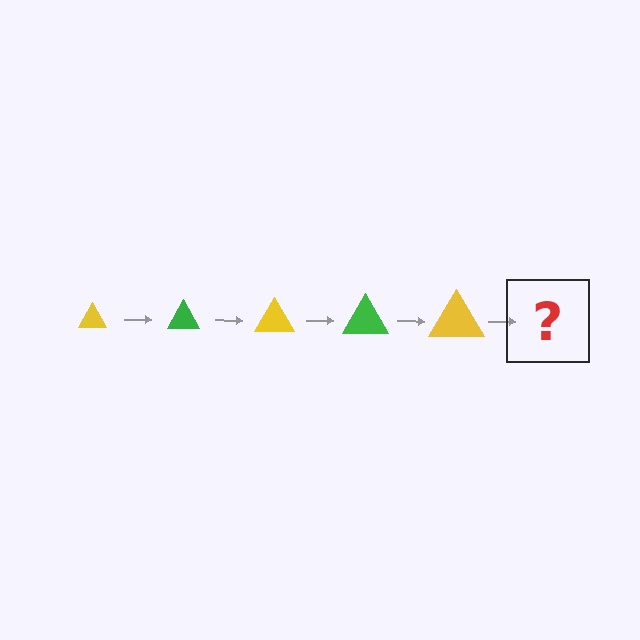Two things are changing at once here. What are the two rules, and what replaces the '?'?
The two rules are that the triangle grows larger each step and the color cycles through yellow and green. The '?' should be a green triangle, larger than the previous one.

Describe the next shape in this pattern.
It should be a green triangle, larger than the previous one.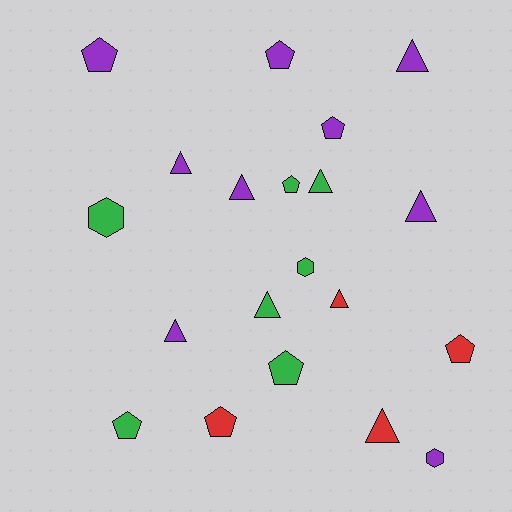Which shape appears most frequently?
Triangle, with 9 objects.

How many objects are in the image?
There are 20 objects.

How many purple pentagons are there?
There are 3 purple pentagons.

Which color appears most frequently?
Purple, with 9 objects.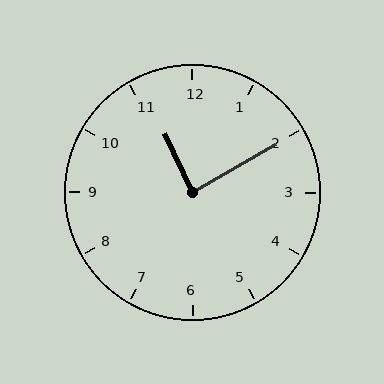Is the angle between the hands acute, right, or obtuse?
It is right.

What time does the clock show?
11:10.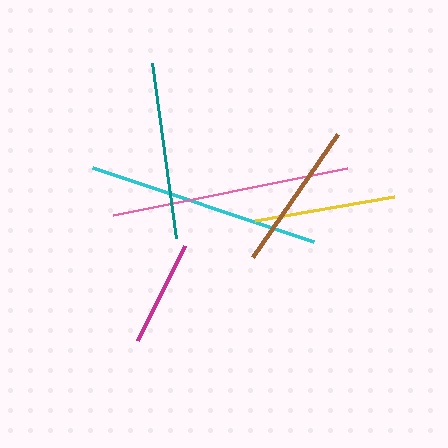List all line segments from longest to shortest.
From longest to shortest: pink, cyan, teal, brown, yellow, magenta.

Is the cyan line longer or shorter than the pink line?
The pink line is longer than the cyan line.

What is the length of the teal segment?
The teal segment is approximately 176 pixels long.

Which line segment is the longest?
The pink line is the longest at approximately 239 pixels.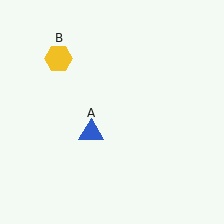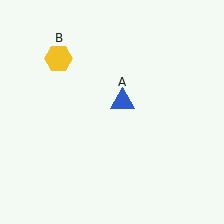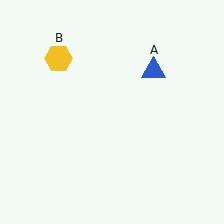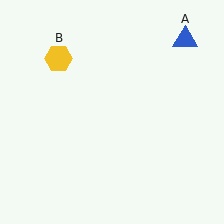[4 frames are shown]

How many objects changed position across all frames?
1 object changed position: blue triangle (object A).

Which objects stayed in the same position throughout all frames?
Yellow hexagon (object B) remained stationary.